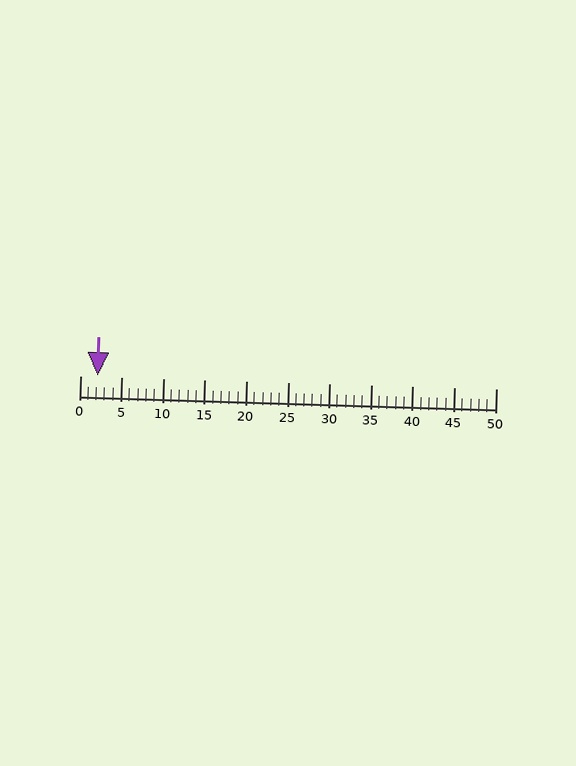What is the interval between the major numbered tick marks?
The major tick marks are spaced 5 units apart.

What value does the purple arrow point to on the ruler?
The purple arrow points to approximately 2.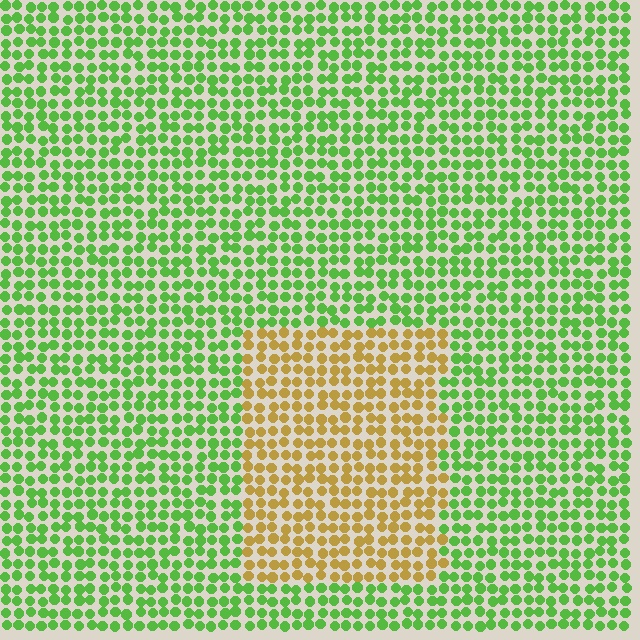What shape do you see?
I see a rectangle.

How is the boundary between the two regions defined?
The boundary is defined purely by a slight shift in hue (about 65 degrees). Spacing, size, and orientation are identical on both sides.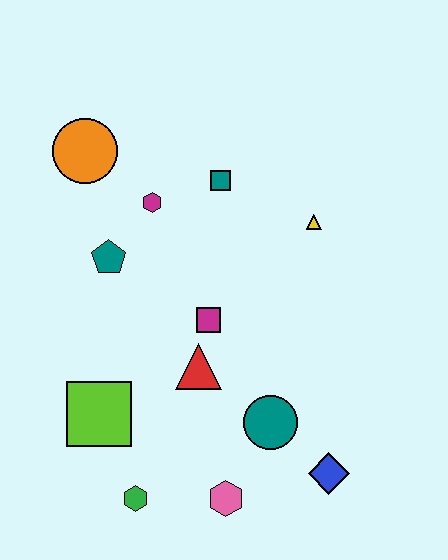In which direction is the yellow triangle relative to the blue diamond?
The yellow triangle is above the blue diamond.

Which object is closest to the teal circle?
The blue diamond is closest to the teal circle.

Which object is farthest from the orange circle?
The blue diamond is farthest from the orange circle.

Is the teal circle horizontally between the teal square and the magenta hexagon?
No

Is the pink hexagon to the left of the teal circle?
Yes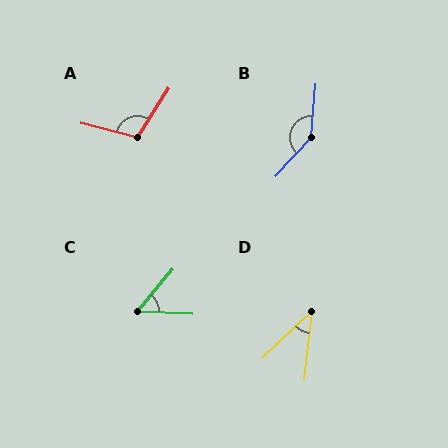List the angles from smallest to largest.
D (41°), C (53°), A (107°), B (143°).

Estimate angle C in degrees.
Approximately 53 degrees.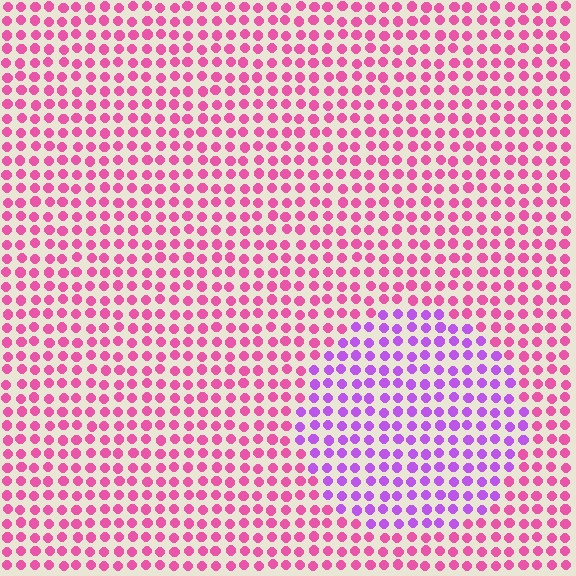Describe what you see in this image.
The image is filled with small pink elements in a uniform arrangement. A circle-shaped region is visible where the elements are tinted to a slightly different hue, forming a subtle color boundary.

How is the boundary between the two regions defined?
The boundary is defined purely by a slight shift in hue (about 44 degrees). Spacing, size, and orientation are identical on both sides.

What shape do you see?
I see a circle.